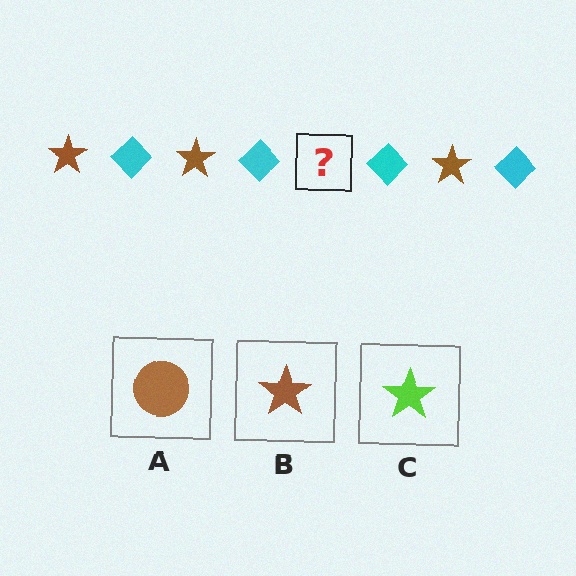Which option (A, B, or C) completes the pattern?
B.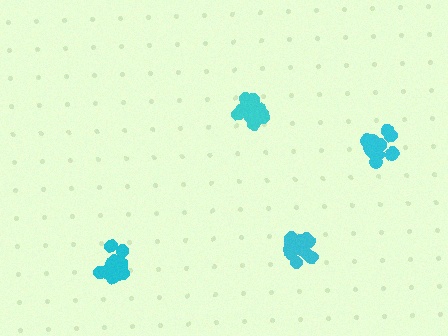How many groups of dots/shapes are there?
There are 4 groups.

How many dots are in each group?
Group 1: 16 dots, Group 2: 16 dots, Group 3: 16 dots, Group 4: 19 dots (67 total).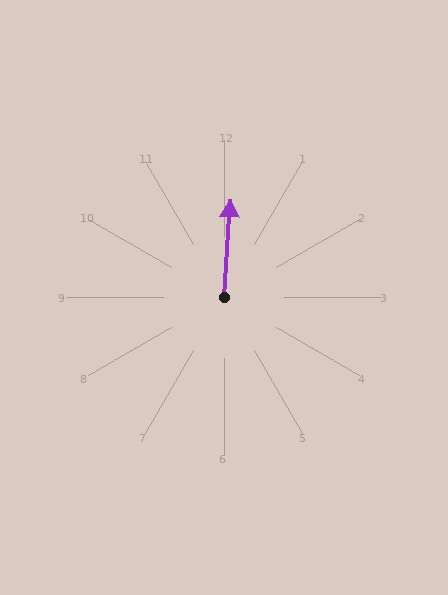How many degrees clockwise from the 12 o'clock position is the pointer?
Approximately 4 degrees.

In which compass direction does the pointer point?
North.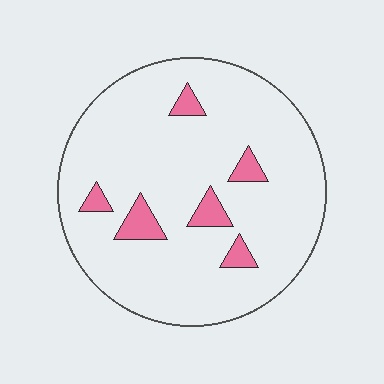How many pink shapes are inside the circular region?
6.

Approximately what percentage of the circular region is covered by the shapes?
Approximately 10%.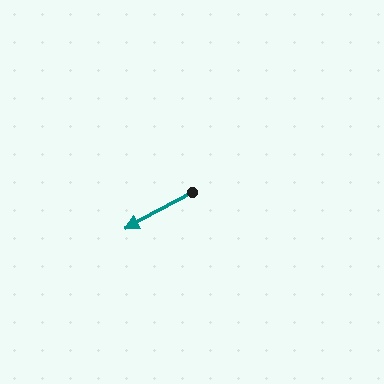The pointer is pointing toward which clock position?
Roughly 8 o'clock.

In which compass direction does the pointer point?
Southwest.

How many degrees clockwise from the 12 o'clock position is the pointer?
Approximately 241 degrees.